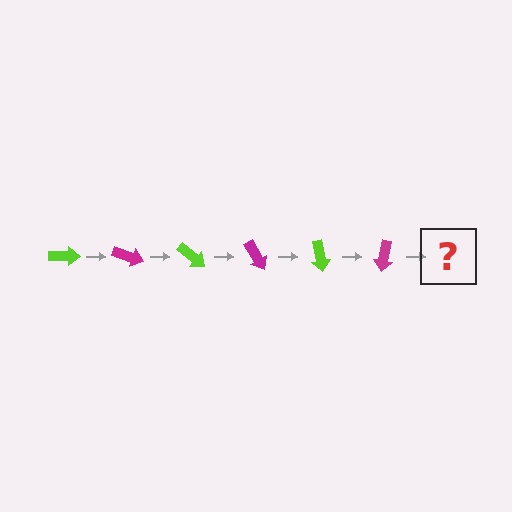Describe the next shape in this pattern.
It should be a lime arrow, rotated 120 degrees from the start.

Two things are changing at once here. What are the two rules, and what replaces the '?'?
The two rules are that it rotates 20 degrees each step and the color cycles through lime and magenta. The '?' should be a lime arrow, rotated 120 degrees from the start.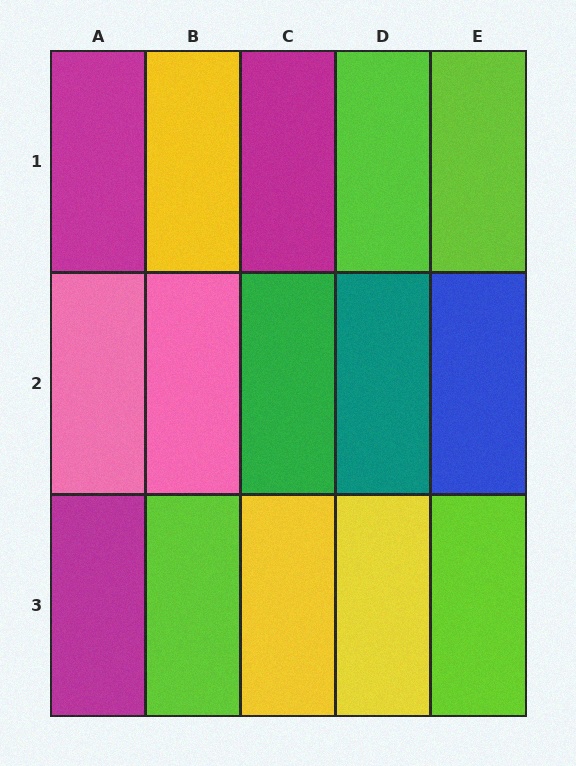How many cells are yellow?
3 cells are yellow.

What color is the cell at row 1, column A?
Magenta.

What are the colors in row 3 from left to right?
Magenta, lime, yellow, yellow, lime.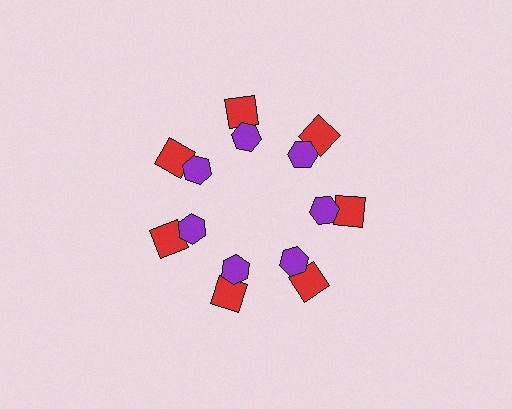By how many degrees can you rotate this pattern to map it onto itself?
The pattern maps onto itself every 51 degrees of rotation.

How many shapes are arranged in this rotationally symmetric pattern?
There are 14 shapes, arranged in 7 groups of 2.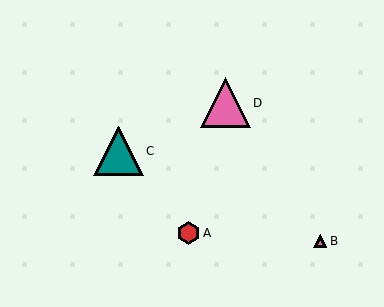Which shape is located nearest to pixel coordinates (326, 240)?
The pink triangle (labeled B) at (320, 241) is nearest to that location.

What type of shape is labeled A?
Shape A is a red hexagon.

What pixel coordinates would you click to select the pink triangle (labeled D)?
Click at (225, 103) to select the pink triangle D.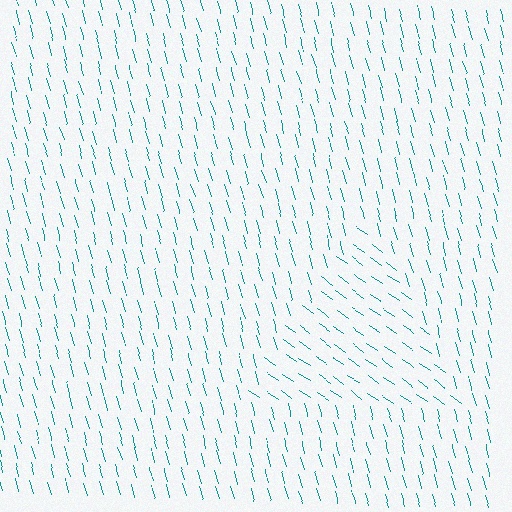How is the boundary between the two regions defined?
The boundary is defined purely by a change in line orientation (approximately 39 degrees difference). All lines are the same color and thickness.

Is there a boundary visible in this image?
Yes, there is a texture boundary formed by a change in line orientation.